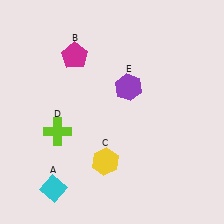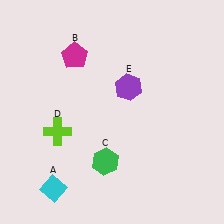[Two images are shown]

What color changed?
The hexagon (C) changed from yellow in Image 1 to green in Image 2.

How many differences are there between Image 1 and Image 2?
There is 1 difference between the two images.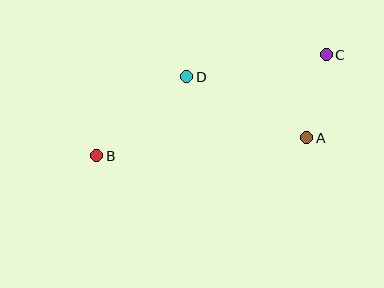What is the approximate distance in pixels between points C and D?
The distance between C and D is approximately 141 pixels.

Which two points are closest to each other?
Points A and C are closest to each other.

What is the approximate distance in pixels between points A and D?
The distance between A and D is approximately 135 pixels.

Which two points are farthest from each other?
Points B and C are farthest from each other.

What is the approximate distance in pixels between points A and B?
The distance between A and B is approximately 211 pixels.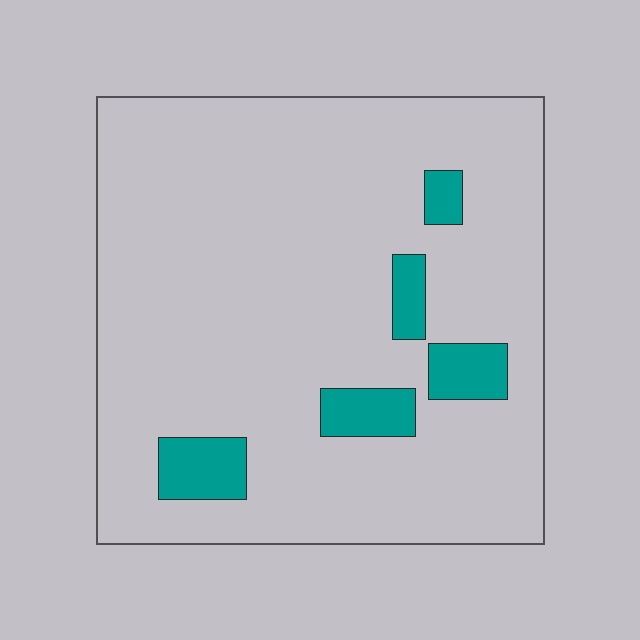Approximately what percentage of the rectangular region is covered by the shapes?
Approximately 10%.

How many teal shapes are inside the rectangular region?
5.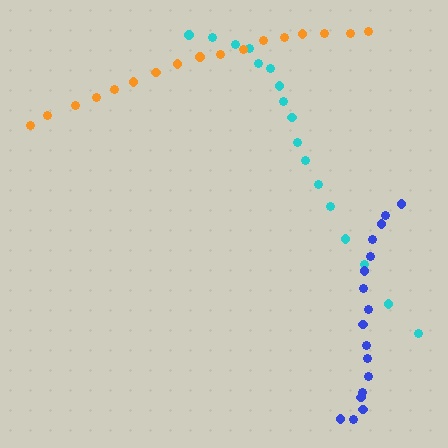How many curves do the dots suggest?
There are 3 distinct paths.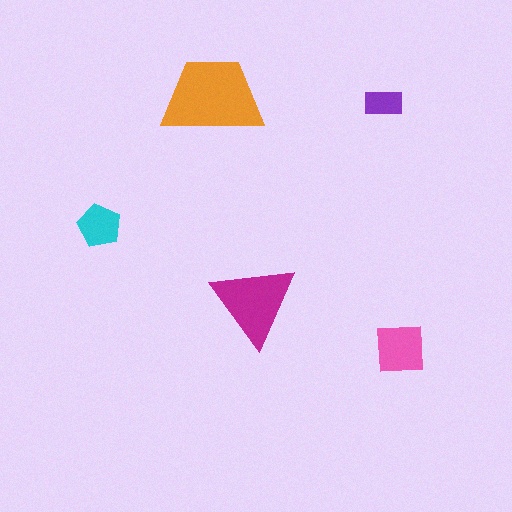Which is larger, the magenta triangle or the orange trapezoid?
The orange trapezoid.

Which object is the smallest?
The purple rectangle.